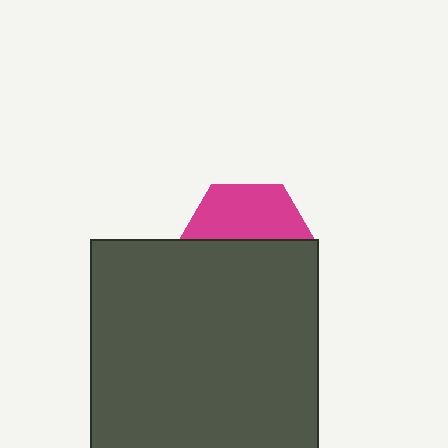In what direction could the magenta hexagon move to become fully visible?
The magenta hexagon could move up. That would shift it out from behind the dark gray square entirely.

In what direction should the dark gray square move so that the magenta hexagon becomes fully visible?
The dark gray square should move down. That is the shortest direction to clear the overlap and leave the magenta hexagon fully visible.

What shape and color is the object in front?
The object in front is a dark gray square.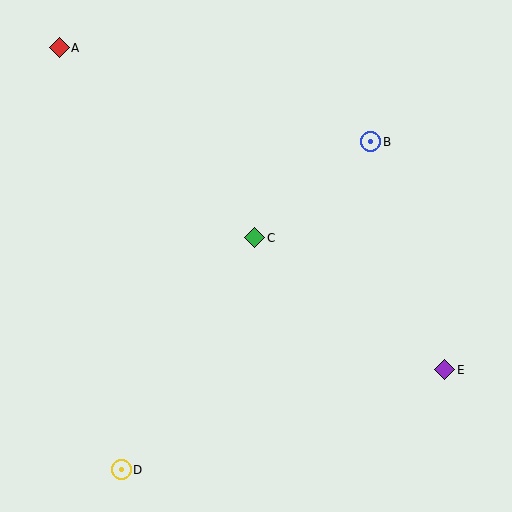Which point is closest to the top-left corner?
Point A is closest to the top-left corner.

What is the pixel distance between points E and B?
The distance between E and B is 240 pixels.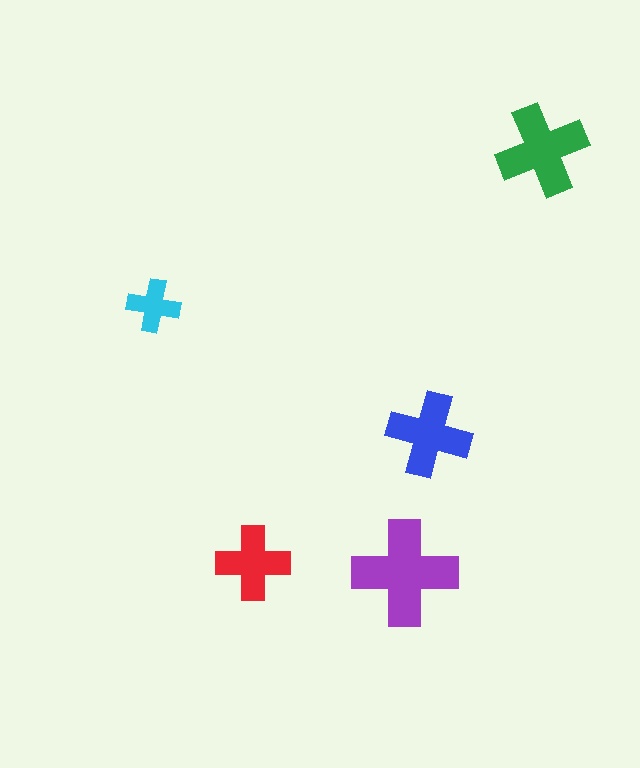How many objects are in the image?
There are 5 objects in the image.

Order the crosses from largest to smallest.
the purple one, the green one, the blue one, the red one, the cyan one.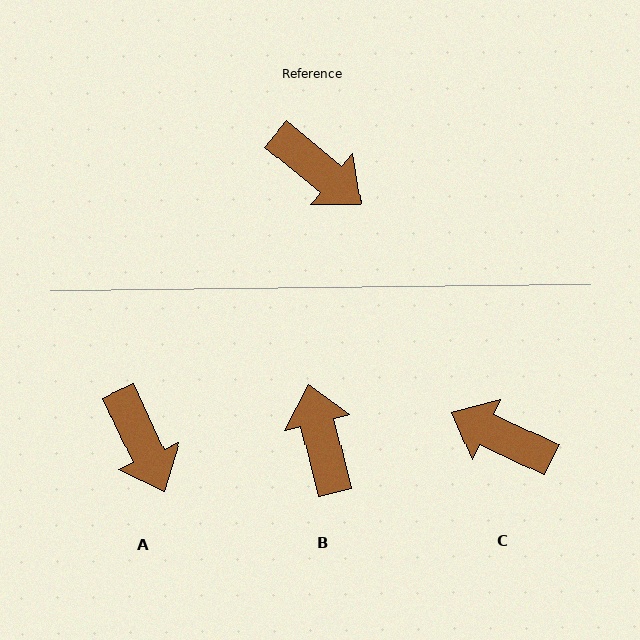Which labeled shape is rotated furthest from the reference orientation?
C, about 166 degrees away.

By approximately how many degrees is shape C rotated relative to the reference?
Approximately 166 degrees clockwise.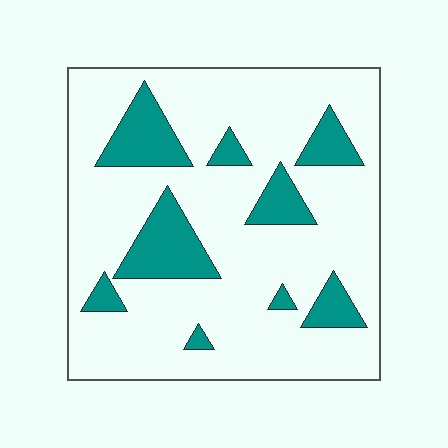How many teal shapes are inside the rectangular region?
9.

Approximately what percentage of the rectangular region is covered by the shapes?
Approximately 20%.